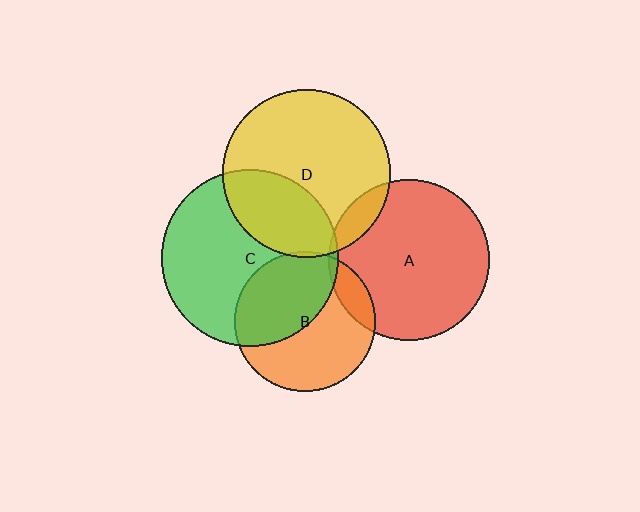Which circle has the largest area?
Circle C (green).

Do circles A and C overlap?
Yes.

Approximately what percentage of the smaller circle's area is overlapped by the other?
Approximately 5%.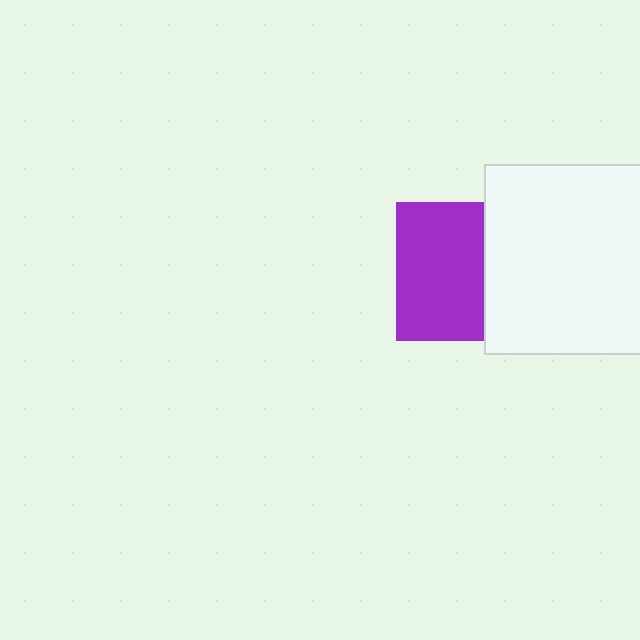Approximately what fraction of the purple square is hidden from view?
Roughly 37% of the purple square is hidden behind the white square.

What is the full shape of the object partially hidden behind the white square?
The partially hidden object is a purple square.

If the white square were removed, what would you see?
You would see the complete purple square.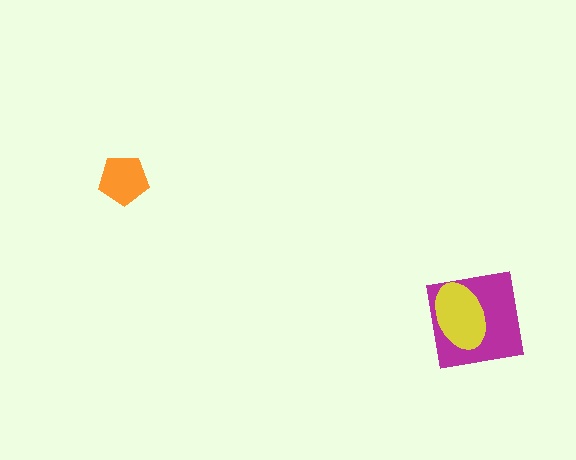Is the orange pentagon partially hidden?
No, no other shape covers it.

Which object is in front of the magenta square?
The yellow ellipse is in front of the magenta square.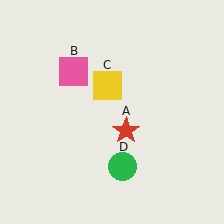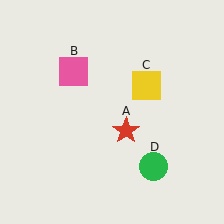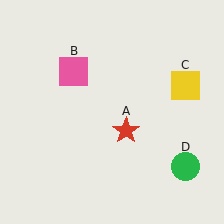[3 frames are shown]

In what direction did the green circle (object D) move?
The green circle (object D) moved right.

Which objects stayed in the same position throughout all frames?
Red star (object A) and pink square (object B) remained stationary.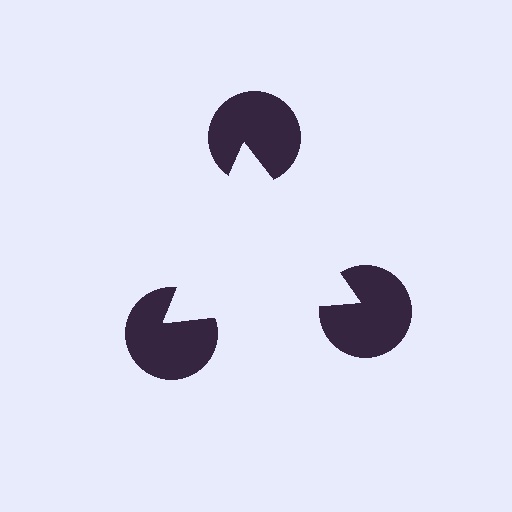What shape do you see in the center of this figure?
An illusory triangle — its edges are inferred from the aligned wedge cuts in the pac-man discs, not physically drawn.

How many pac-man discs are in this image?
There are 3 — one at each vertex of the illusory triangle.